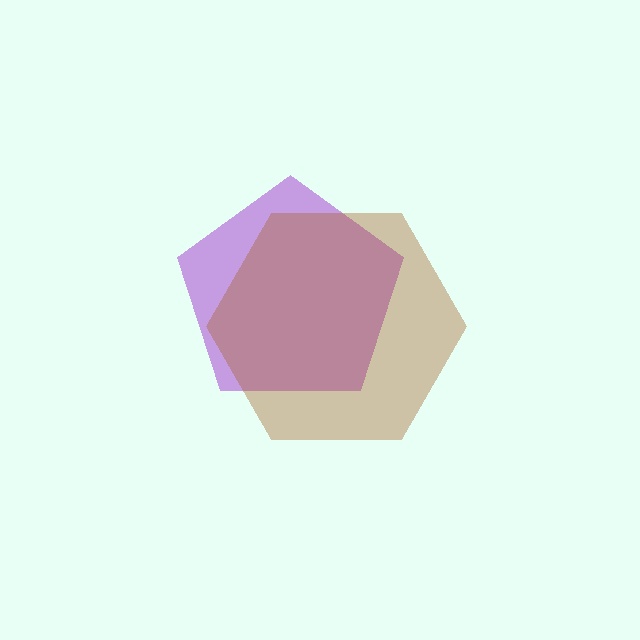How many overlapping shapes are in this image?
There are 2 overlapping shapes in the image.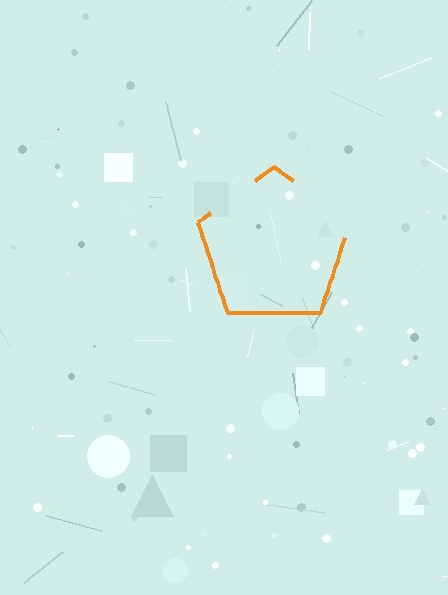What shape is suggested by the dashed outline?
The dashed outline suggests a pentagon.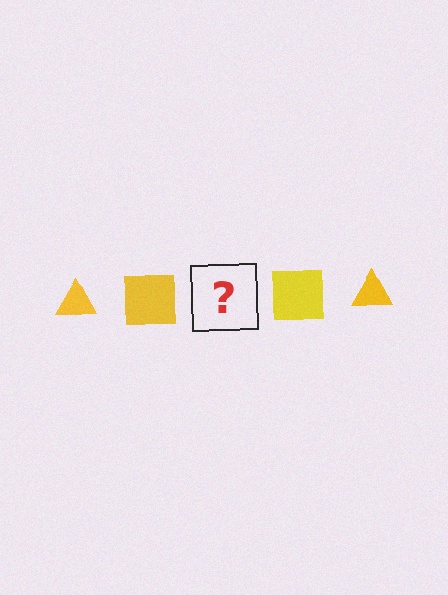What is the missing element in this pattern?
The missing element is a yellow triangle.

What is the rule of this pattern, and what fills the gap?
The rule is that the pattern cycles through triangle, square shapes in yellow. The gap should be filled with a yellow triangle.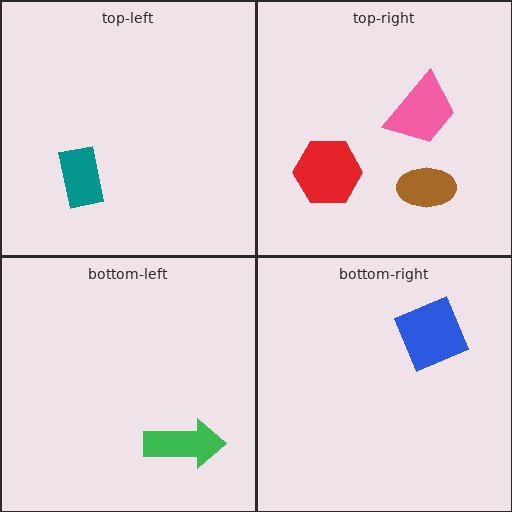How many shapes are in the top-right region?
3.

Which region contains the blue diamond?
The bottom-right region.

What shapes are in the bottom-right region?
The blue diamond.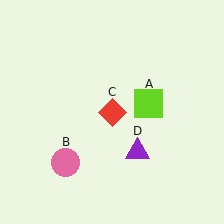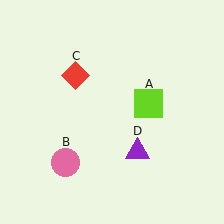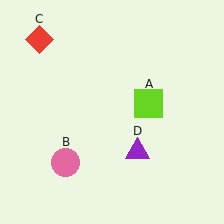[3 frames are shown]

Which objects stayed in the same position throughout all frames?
Lime square (object A) and pink circle (object B) and purple triangle (object D) remained stationary.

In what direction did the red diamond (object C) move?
The red diamond (object C) moved up and to the left.